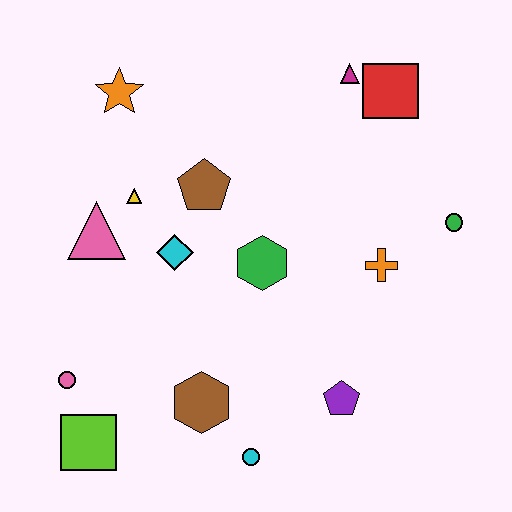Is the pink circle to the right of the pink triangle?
No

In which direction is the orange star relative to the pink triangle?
The orange star is above the pink triangle.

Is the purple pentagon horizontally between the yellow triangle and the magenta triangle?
Yes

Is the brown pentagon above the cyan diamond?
Yes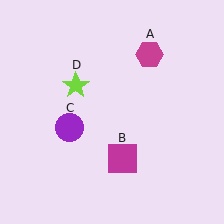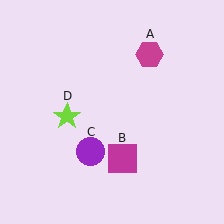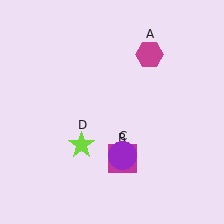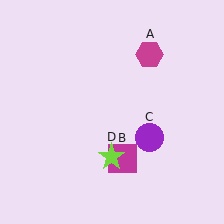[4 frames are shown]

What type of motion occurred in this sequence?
The purple circle (object C), lime star (object D) rotated counterclockwise around the center of the scene.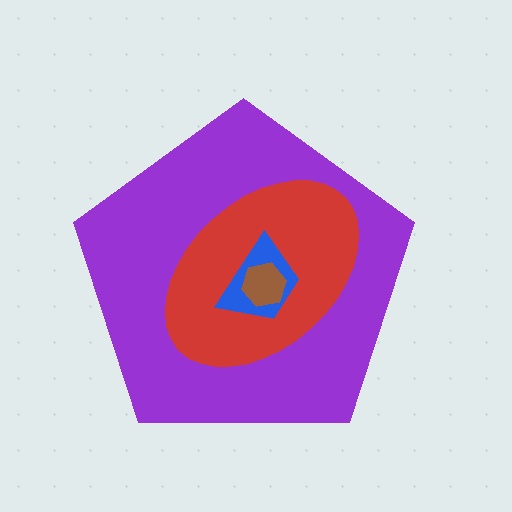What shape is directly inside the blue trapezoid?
The brown hexagon.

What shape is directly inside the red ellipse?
The blue trapezoid.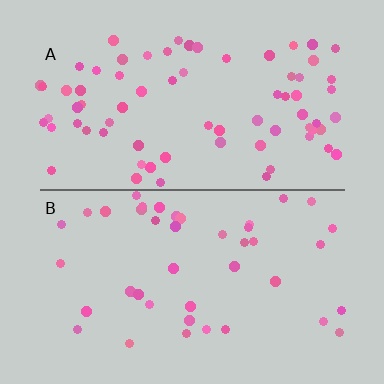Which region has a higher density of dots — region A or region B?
A (the top).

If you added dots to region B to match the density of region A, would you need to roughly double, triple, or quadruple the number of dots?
Approximately double.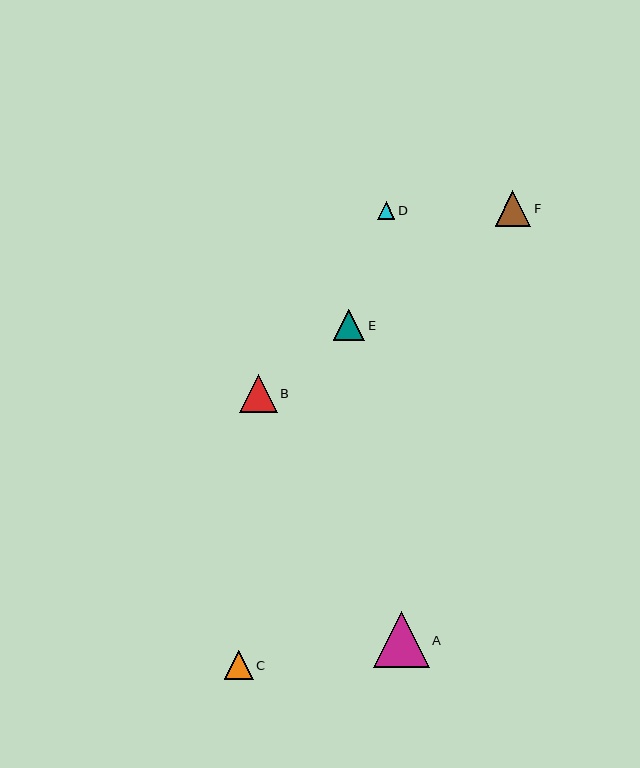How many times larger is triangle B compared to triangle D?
Triangle B is approximately 2.2 times the size of triangle D.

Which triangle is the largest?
Triangle A is the largest with a size of approximately 56 pixels.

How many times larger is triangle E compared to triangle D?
Triangle E is approximately 1.8 times the size of triangle D.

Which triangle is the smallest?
Triangle D is the smallest with a size of approximately 17 pixels.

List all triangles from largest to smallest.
From largest to smallest: A, B, F, E, C, D.